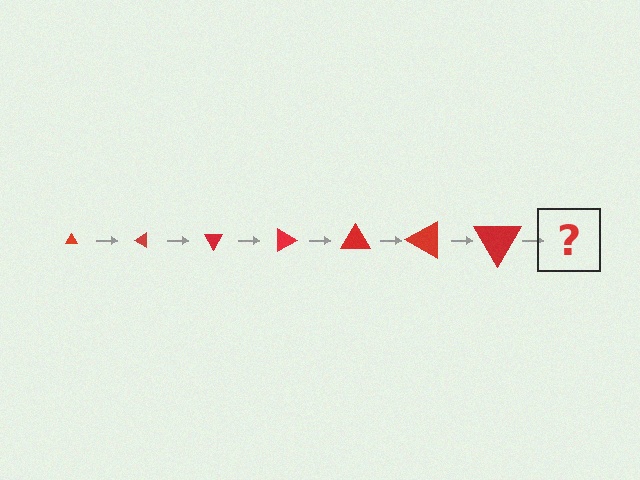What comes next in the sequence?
The next element should be a triangle, larger than the previous one and rotated 210 degrees from the start.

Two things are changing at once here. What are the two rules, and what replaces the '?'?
The two rules are that the triangle grows larger each step and it rotates 30 degrees each step. The '?' should be a triangle, larger than the previous one and rotated 210 degrees from the start.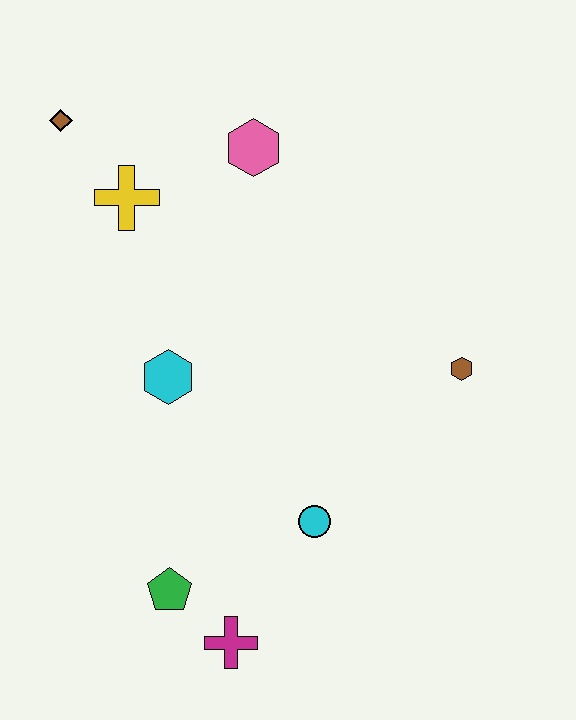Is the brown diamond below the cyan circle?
No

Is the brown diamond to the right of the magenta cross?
No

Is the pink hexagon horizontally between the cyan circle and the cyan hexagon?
Yes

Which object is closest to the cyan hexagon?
The yellow cross is closest to the cyan hexagon.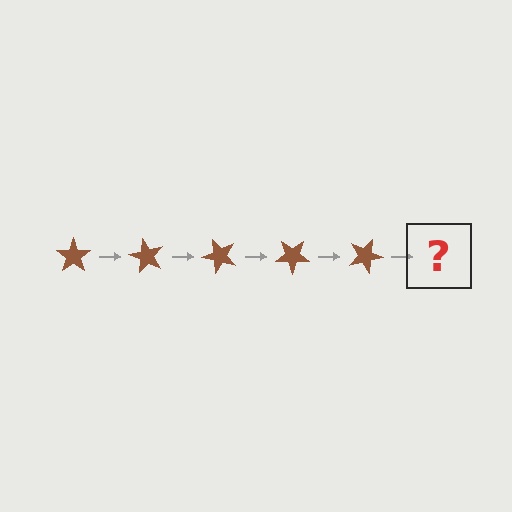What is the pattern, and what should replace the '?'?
The pattern is that the star rotates 60 degrees each step. The '?' should be a brown star rotated 300 degrees.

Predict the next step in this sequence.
The next step is a brown star rotated 300 degrees.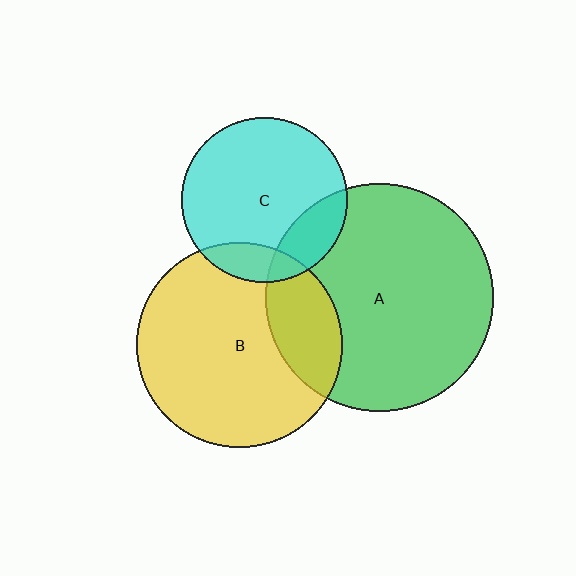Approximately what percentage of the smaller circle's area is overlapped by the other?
Approximately 20%.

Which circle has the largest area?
Circle A (green).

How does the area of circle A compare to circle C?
Approximately 1.9 times.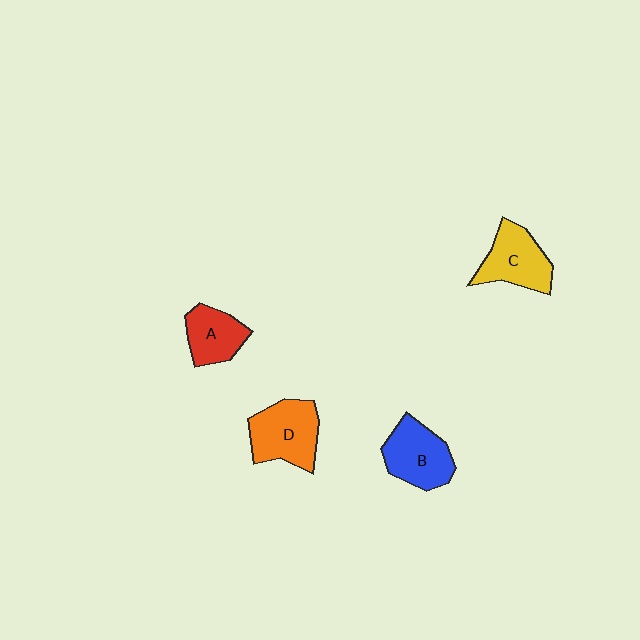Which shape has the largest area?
Shape D (orange).